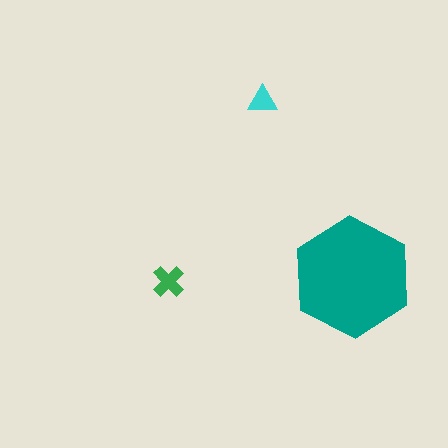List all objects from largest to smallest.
The teal hexagon, the green cross, the cyan triangle.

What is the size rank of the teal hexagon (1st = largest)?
1st.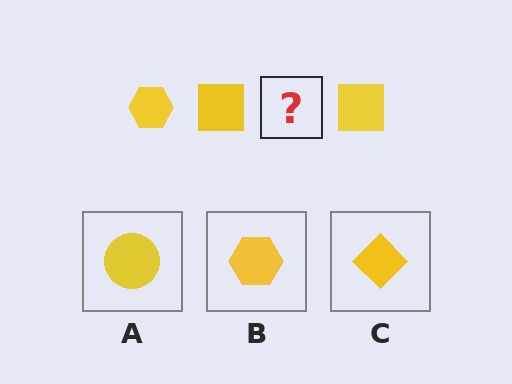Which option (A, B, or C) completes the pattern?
B.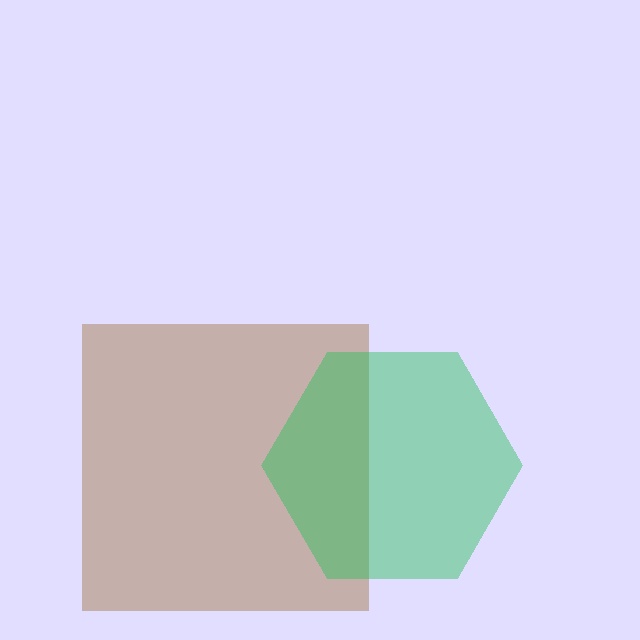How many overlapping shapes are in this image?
There are 2 overlapping shapes in the image.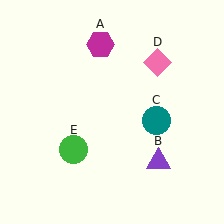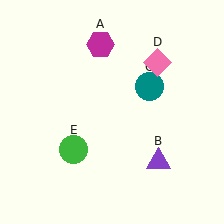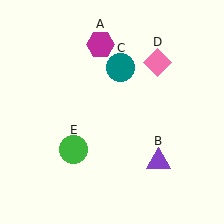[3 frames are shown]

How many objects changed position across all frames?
1 object changed position: teal circle (object C).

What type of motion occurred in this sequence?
The teal circle (object C) rotated counterclockwise around the center of the scene.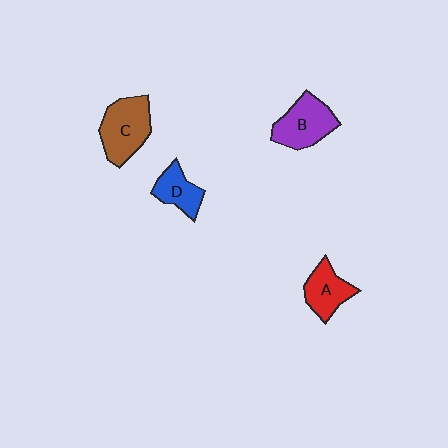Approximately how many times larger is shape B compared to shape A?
Approximately 1.3 times.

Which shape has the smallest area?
Shape D (blue).